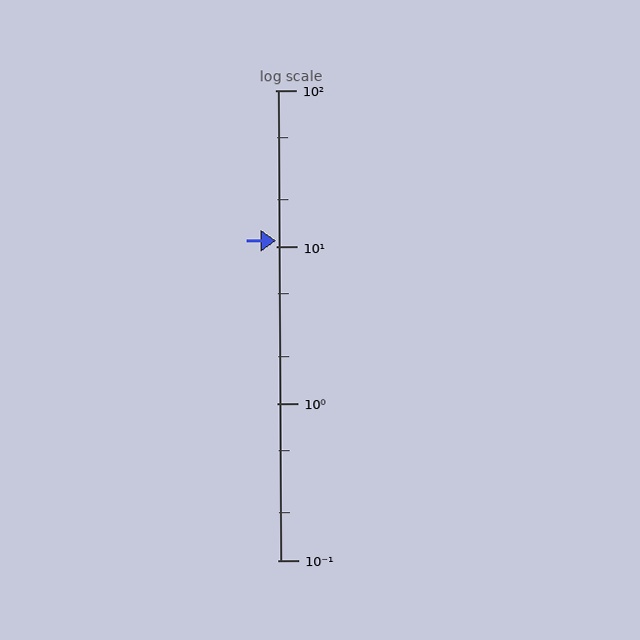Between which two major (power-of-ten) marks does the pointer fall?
The pointer is between 10 and 100.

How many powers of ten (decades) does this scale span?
The scale spans 3 decades, from 0.1 to 100.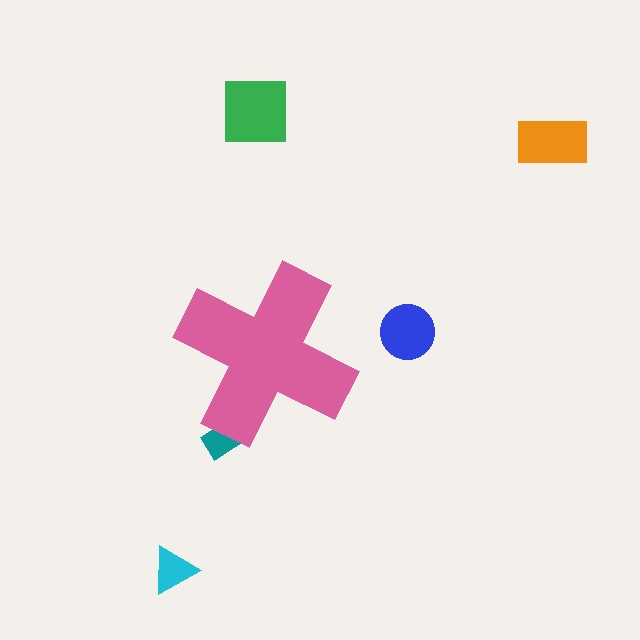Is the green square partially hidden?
No, the green square is fully visible.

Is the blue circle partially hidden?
No, the blue circle is fully visible.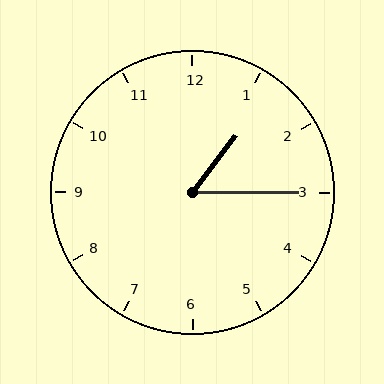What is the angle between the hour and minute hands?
Approximately 52 degrees.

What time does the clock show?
1:15.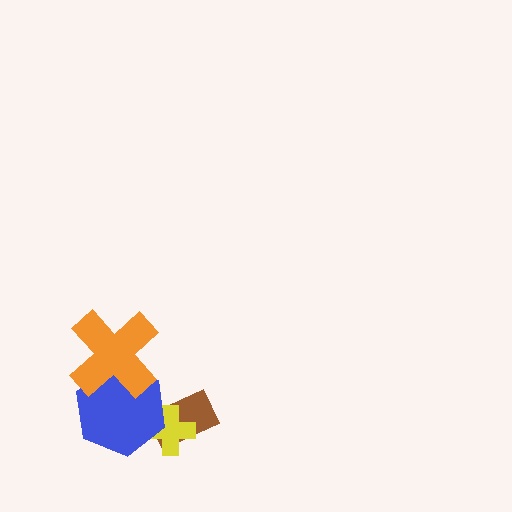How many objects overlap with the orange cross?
1 object overlaps with the orange cross.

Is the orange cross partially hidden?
No, no other shape covers it.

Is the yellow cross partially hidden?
Yes, it is partially covered by another shape.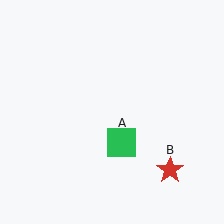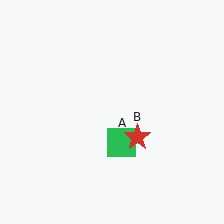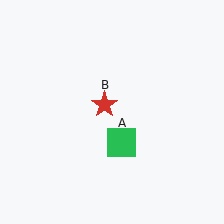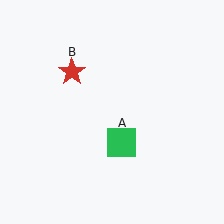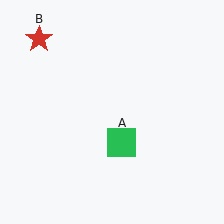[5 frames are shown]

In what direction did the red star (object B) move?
The red star (object B) moved up and to the left.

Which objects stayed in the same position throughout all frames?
Green square (object A) remained stationary.